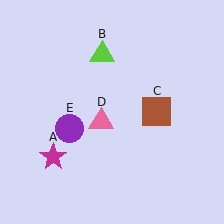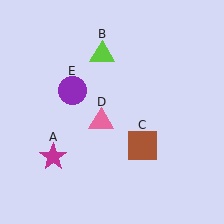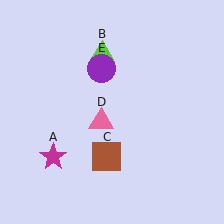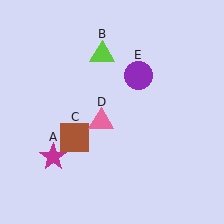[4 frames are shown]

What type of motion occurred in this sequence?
The brown square (object C), purple circle (object E) rotated clockwise around the center of the scene.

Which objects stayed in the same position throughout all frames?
Magenta star (object A) and lime triangle (object B) and pink triangle (object D) remained stationary.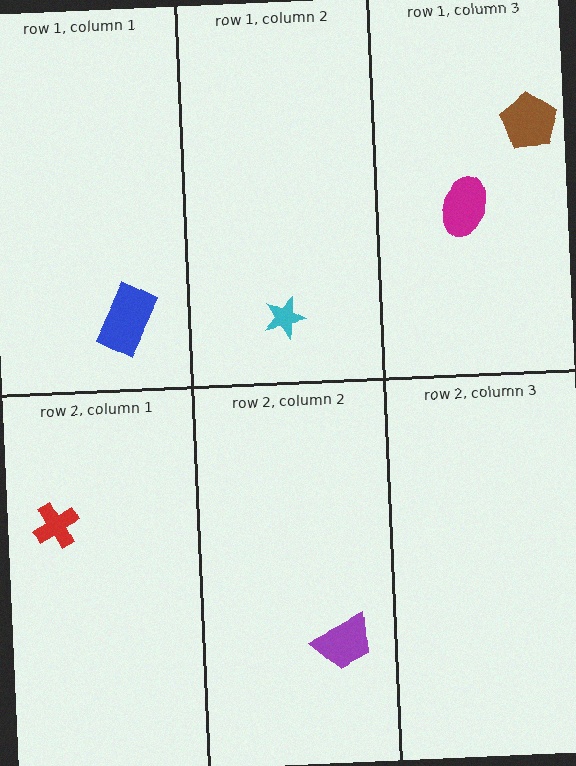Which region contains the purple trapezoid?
The row 2, column 2 region.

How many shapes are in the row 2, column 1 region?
1.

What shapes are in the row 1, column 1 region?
The blue rectangle.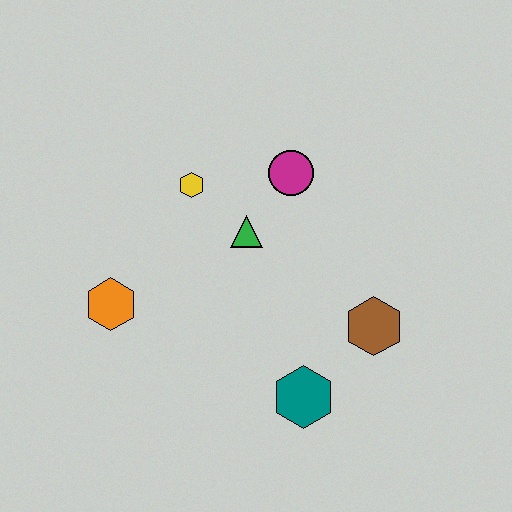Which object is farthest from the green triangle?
The teal hexagon is farthest from the green triangle.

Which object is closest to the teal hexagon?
The brown hexagon is closest to the teal hexagon.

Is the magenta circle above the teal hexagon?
Yes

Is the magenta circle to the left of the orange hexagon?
No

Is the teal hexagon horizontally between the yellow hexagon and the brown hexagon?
Yes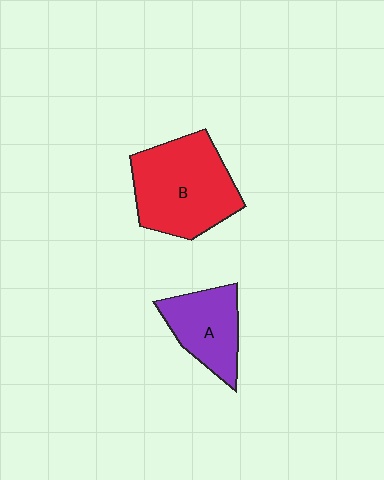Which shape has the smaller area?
Shape A (purple).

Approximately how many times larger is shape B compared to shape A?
Approximately 1.6 times.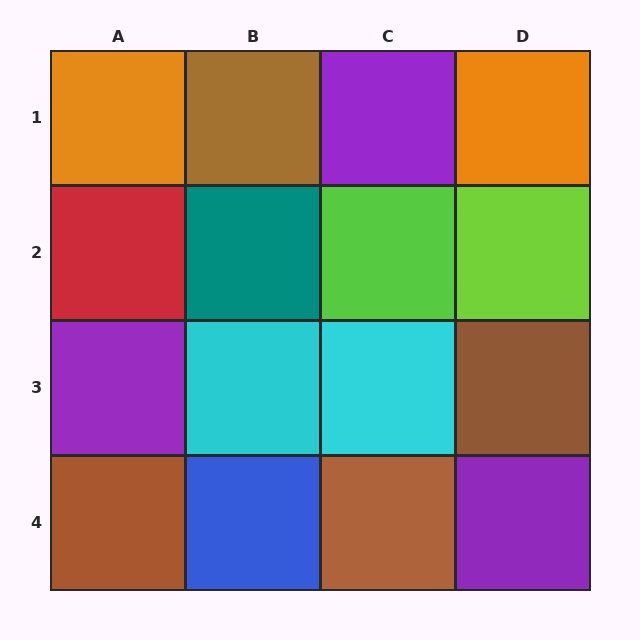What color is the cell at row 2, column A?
Red.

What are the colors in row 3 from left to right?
Purple, cyan, cyan, brown.